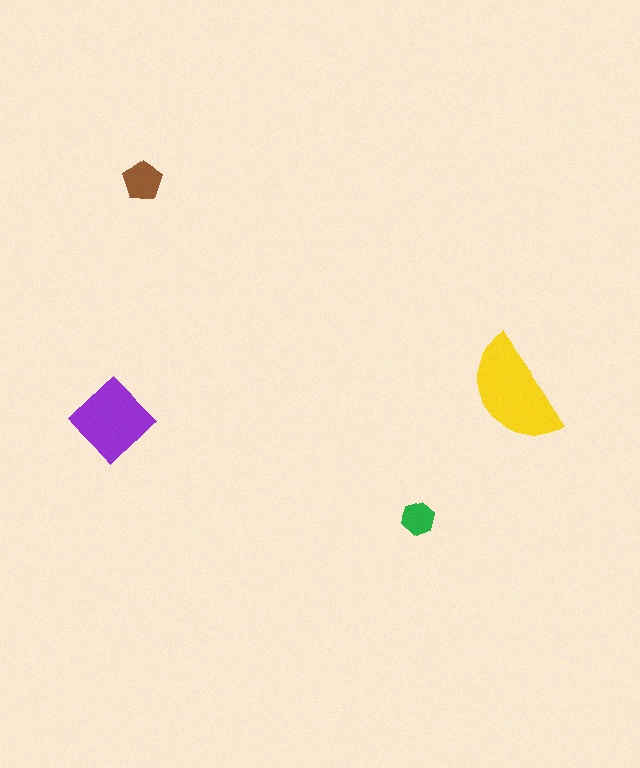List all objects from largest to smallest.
The yellow semicircle, the purple diamond, the brown pentagon, the green hexagon.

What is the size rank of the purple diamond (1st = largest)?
2nd.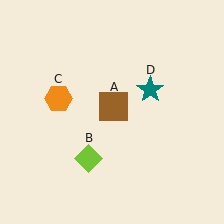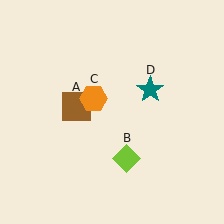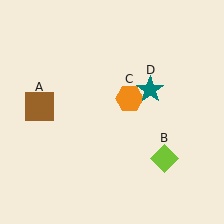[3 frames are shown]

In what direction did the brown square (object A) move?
The brown square (object A) moved left.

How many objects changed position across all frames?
3 objects changed position: brown square (object A), lime diamond (object B), orange hexagon (object C).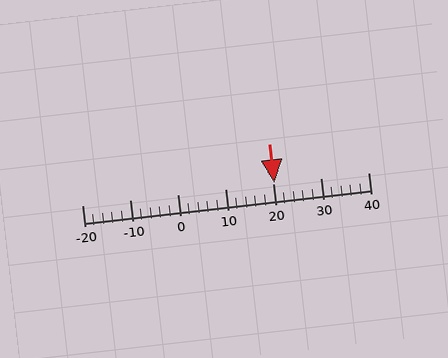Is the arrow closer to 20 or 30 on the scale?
The arrow is closer to 20.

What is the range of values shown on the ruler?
The ruler shows values from -20 to 40.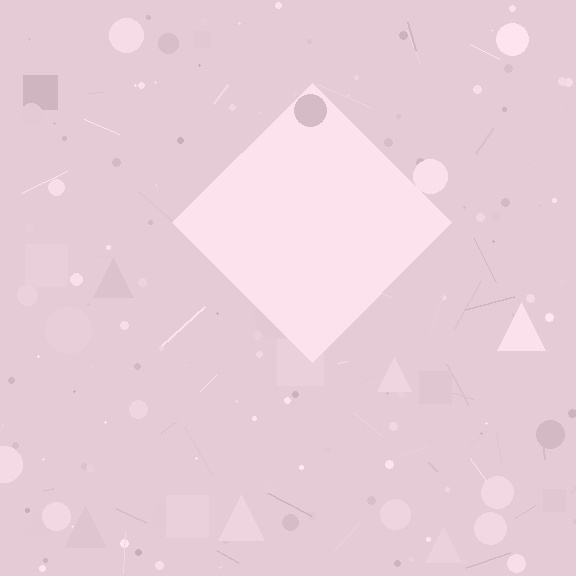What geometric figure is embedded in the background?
A diamond is embedded in the background.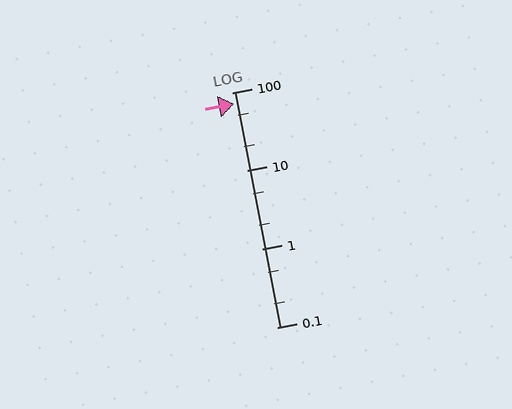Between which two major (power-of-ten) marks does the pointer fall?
The pointer is between 10 and 100.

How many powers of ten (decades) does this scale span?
The scale spans 3 decades, from 0.1 to 100.